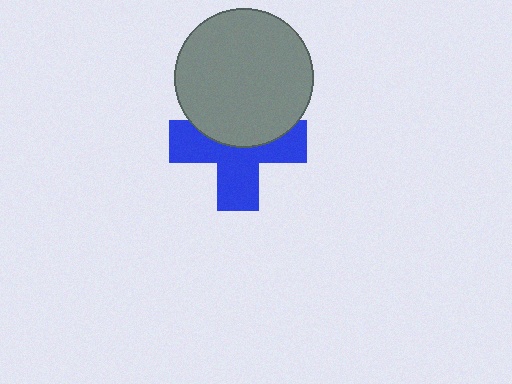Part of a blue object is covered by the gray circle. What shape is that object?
It is a cross.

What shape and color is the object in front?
The object in front is a gray circle.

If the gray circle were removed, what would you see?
You would see the complete blue cross.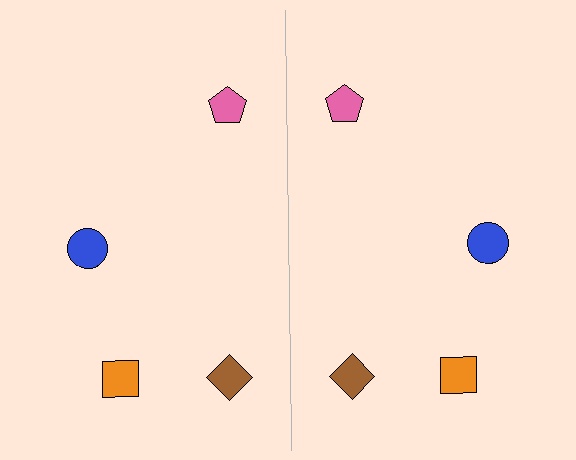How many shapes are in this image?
There are 8 shapes in this image.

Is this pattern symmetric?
Yes, this pattern has bilateral (reflection) symmetry.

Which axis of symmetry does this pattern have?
The pattern has a vertical axis of symmetry running through the center of the image.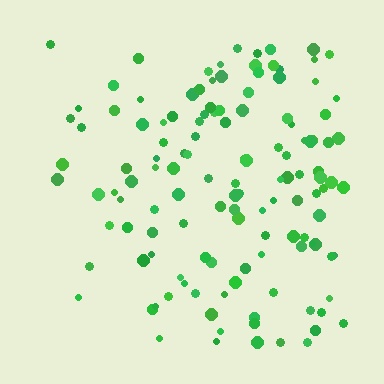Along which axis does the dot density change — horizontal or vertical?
Horizontal.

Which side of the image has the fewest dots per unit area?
The left.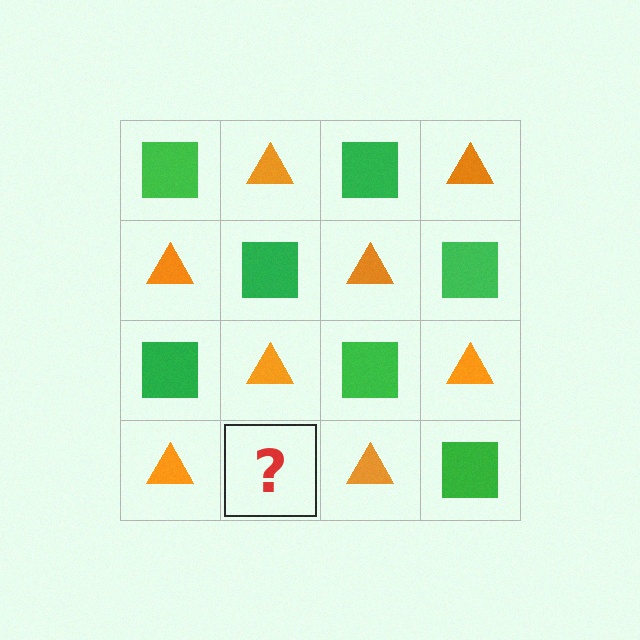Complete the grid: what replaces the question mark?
The question mark should be replaced with a green square.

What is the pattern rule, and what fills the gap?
The rule is that it alternates green square and orange triangle in a checkerboard pattern. The gap should be filled with a green square.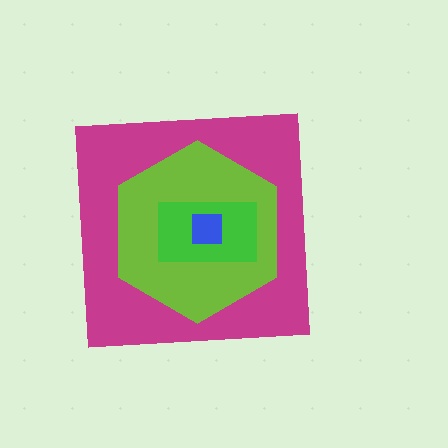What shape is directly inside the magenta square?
The lime hexagon.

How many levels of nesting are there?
4.